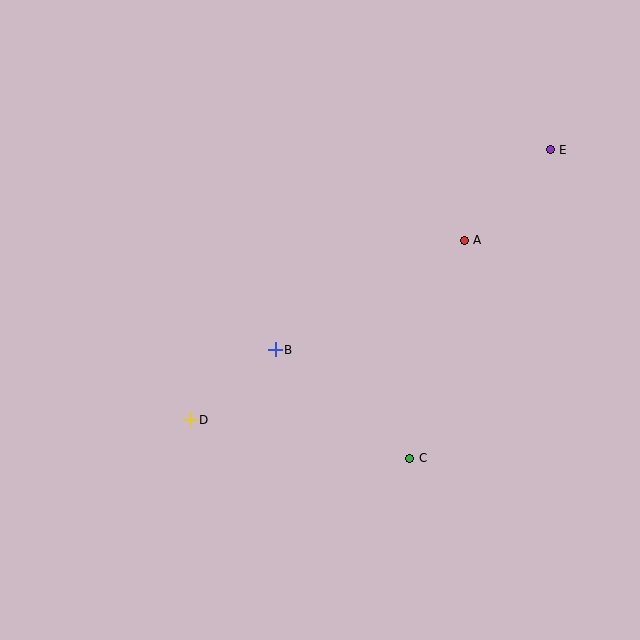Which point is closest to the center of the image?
Point B at (275, 350) is closest to the center.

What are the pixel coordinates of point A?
Point A is at (464, 240).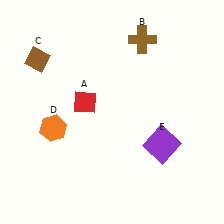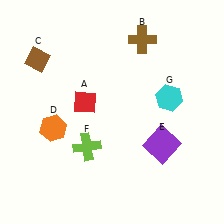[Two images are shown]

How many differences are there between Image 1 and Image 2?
There are 2 differences between the two images.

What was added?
A lime cross (F), a cyan hexagon (G) were added in Image 2.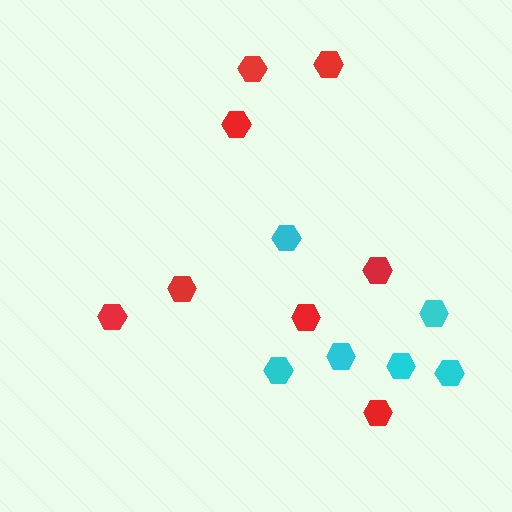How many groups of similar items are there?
There are 2 groups: one group of red hexagons (8) and one group of cyan hexagons (6).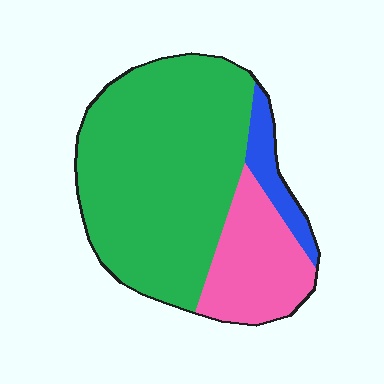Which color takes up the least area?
Blue, at roughly 10%.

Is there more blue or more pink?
Pink.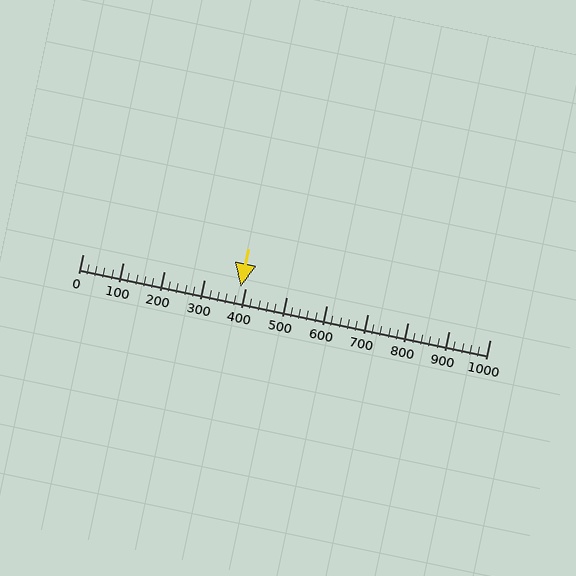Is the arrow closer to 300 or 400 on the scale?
The arrow is closer to 400.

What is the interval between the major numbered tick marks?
The major tick marks are spaced 100 units apart.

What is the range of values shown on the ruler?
The ruler shows values from 0 to 1000.